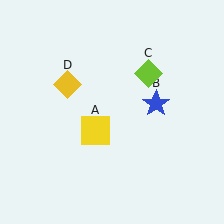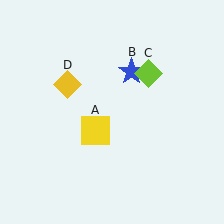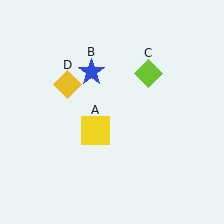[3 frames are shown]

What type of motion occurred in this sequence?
The blue star (object B) rotated counterclockwise around the center of the scene.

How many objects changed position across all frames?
1 object changed position: blue star (object B).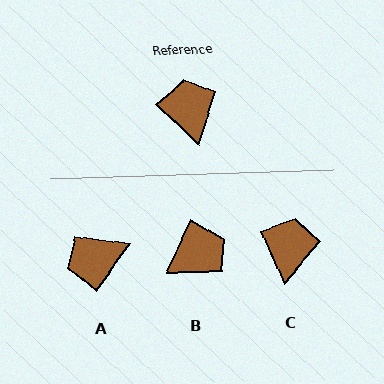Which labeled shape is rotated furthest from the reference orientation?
A, about 99 degrees away.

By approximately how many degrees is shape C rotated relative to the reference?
Approximately 22 degrees clockwise.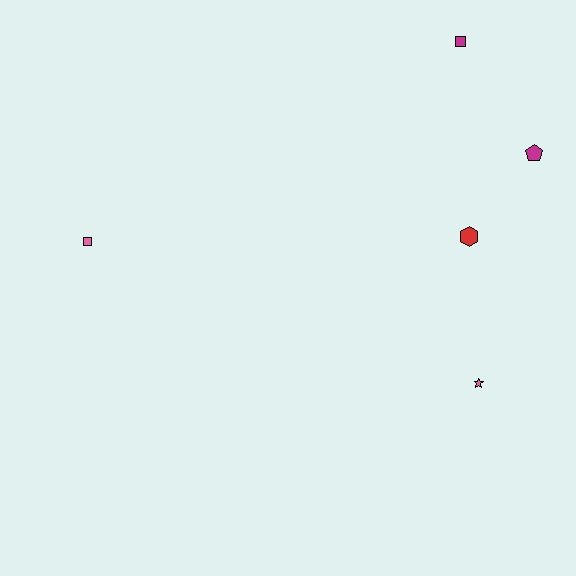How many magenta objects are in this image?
There are 2 magenta objects.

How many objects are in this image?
There are 5 objects.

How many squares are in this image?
There are 2 squares.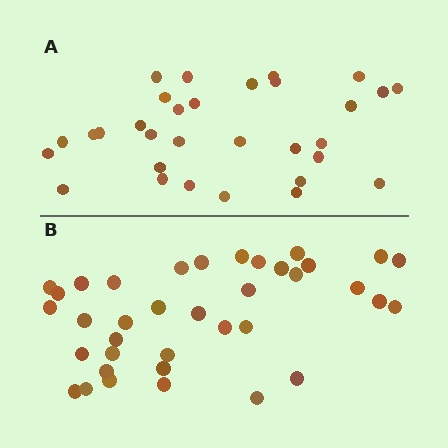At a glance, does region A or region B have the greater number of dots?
Region B (the bottom region) has more dots.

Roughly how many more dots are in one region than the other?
Region B has about 6 more dots than region A.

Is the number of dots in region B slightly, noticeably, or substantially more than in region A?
Region B has only slightly more — the two regions are fairly close. The ratio is roughly 1.2 to 1.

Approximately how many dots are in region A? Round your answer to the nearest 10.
About 30 dots. (The exact count is 31, which rounds to 30.)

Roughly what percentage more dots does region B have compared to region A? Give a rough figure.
About 20% more.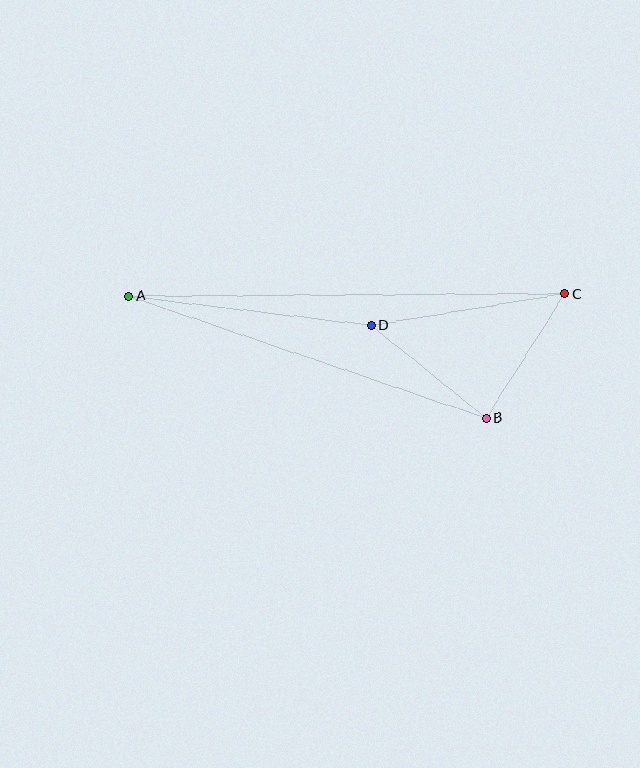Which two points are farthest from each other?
Points A and C are farthest from each other.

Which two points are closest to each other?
Points B and C are closest to each other.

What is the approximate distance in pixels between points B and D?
The distance between B and D is approximately 147 pixels.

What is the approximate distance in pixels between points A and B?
The distance between A and B is approximately 377 pixels.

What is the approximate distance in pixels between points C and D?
The distance between C and D is approximately 196 pixels.